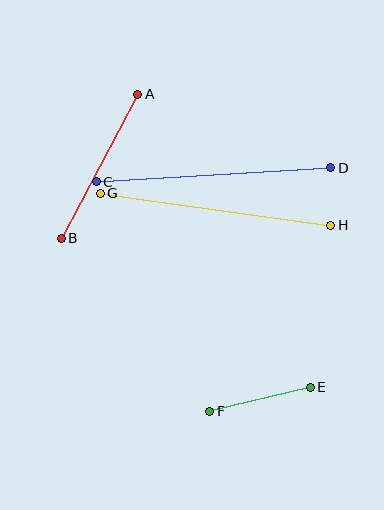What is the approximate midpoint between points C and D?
The midpoint is at approximately (214, 175) pixels.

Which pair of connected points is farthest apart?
Points C and D are farthest apart.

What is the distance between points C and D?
The distance is approximately 235 pixels.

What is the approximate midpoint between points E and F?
The midpoint is at approximately (260, 399) pixels.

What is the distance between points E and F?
The distance is approximately 103 pixels.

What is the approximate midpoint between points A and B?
The midpoint is at approximately (99, 166) pixels.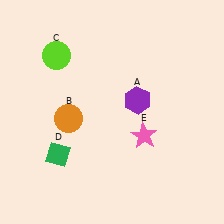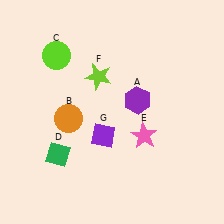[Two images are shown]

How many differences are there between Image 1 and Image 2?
There are 2 differences between the two images.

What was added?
A lime star (F), a purple diamond (G) were added in Image 2.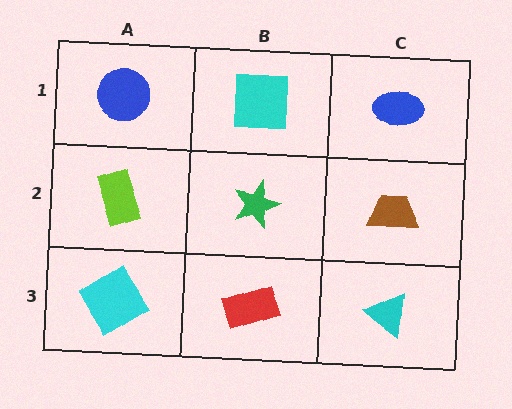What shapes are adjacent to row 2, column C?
A blue ellipse (row 1, column C), a cyan triangle (row 3, column C), a green star (row 2, column B).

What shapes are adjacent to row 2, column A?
A blue circle (row 1, column A), a cyan diamond (row 3, column A), a green star (row 2, column B).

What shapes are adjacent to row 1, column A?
A lime rectangle (row 2, column A), a cyan square (row 1, column B).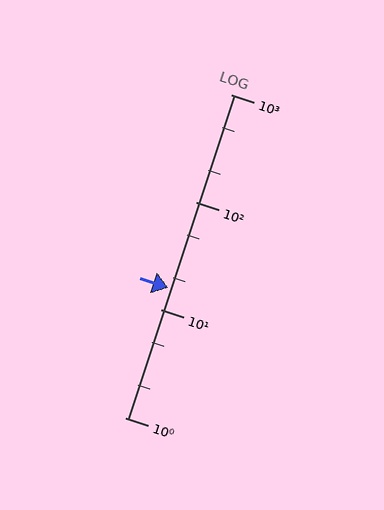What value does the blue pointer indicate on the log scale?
The pointer indicates approximately 16.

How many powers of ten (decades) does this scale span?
The scale spans 3 decades, from 1 to 1000.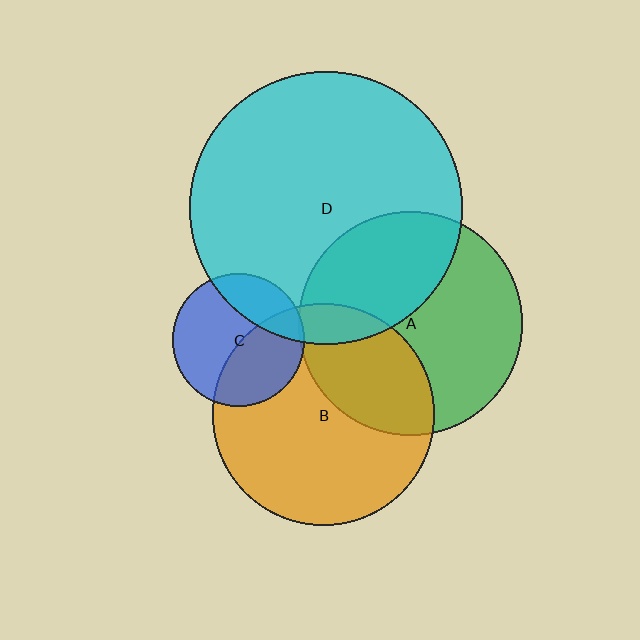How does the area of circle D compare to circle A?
Approximately 1.5 times.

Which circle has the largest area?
Circle D (cyan).